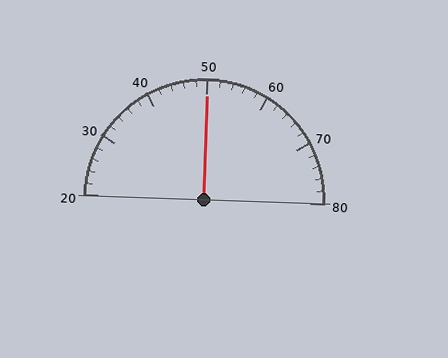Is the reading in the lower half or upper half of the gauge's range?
The reading is in the upper half of the range (20 to 80).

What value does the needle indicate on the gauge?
The needle indicates approximately 50.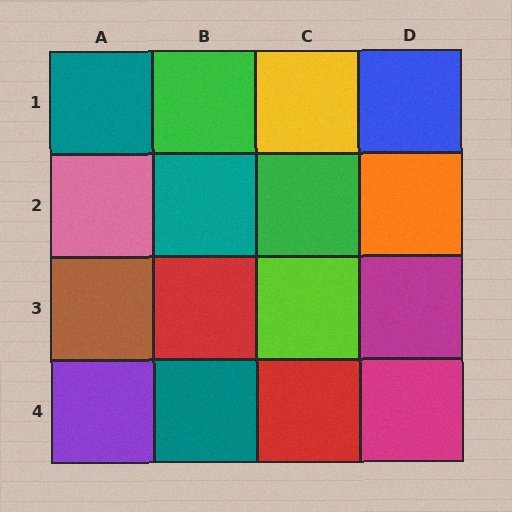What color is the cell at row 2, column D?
Orange.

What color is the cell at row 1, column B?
Green.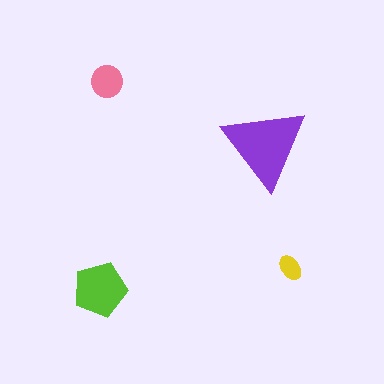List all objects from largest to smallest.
The purple triangle, the lime pentagon, the pink circle, the yellow ellipse.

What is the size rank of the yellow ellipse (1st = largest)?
4th.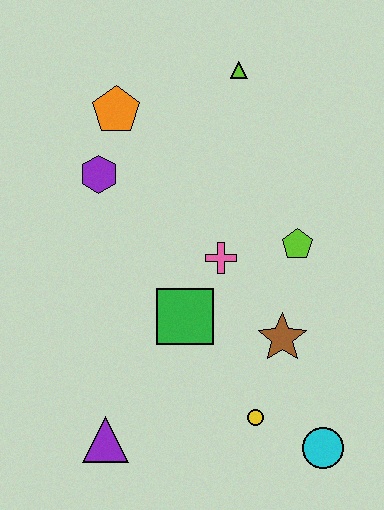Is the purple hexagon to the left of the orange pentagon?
Yes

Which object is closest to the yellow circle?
The cyan circle is closest to the yellow circle.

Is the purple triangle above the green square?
No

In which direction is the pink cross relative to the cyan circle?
The pink cross is above the cyan circle.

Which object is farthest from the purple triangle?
The lime triangle is farthest from the purple triangle.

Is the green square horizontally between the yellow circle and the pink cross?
No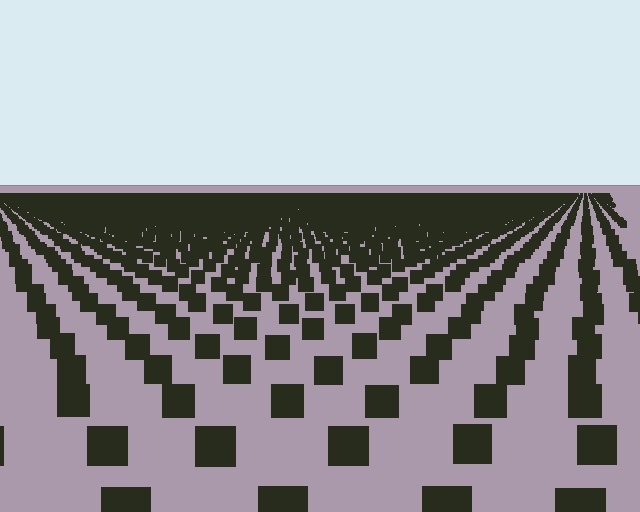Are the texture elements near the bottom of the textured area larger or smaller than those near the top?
Larger. Near the bottom, elements are closer to the viewer and appear at a bigger on-screen size.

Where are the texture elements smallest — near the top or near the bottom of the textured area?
Near the top.